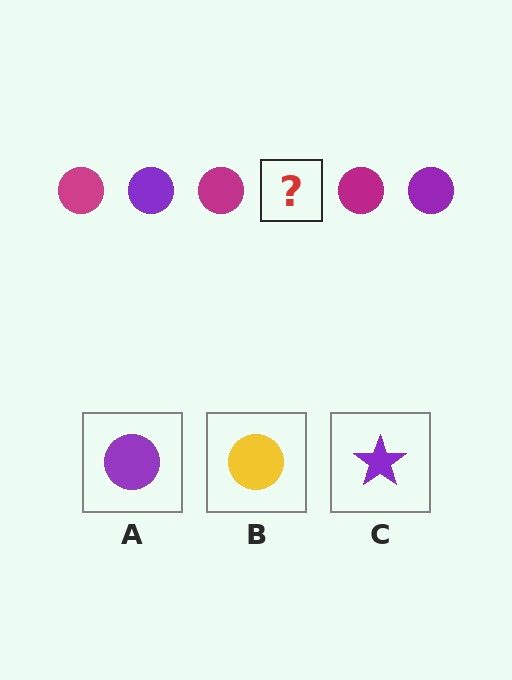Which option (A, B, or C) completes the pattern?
A.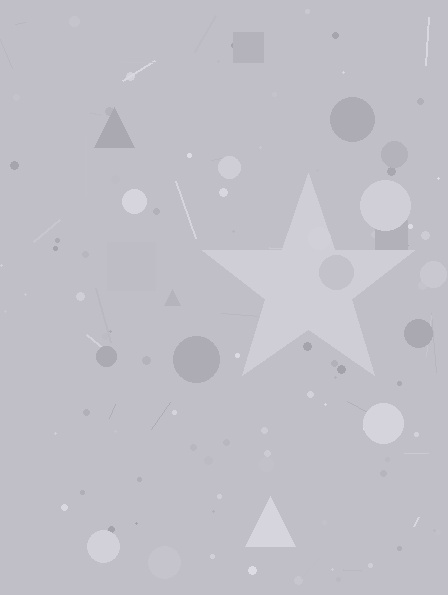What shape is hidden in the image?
A star is hidden in the image.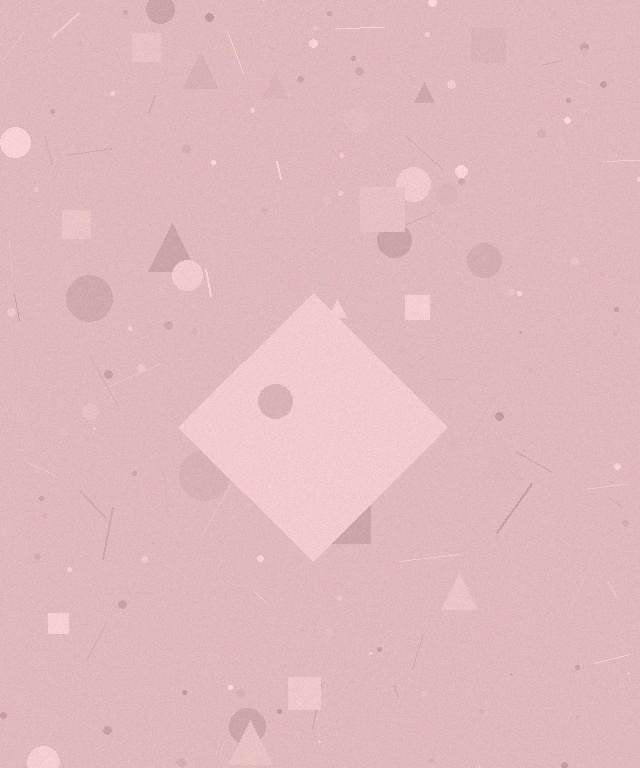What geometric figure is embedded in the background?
A diamond is embedded in the background.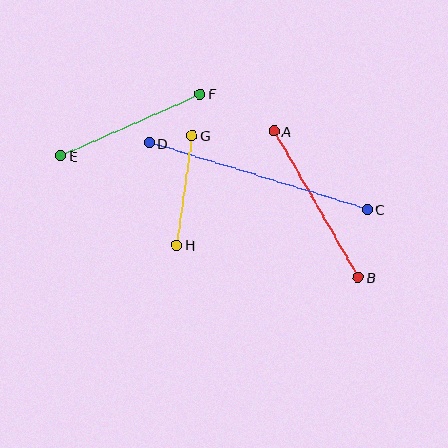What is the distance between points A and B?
The distance is approximately 169 pixels.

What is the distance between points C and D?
The distance is approximately 228 pixels.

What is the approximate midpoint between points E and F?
The midpoint is at approximately (131, 125) pixels.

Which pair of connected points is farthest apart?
Points C and D are farthest apart.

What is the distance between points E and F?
The distance is approximately 152 pixels.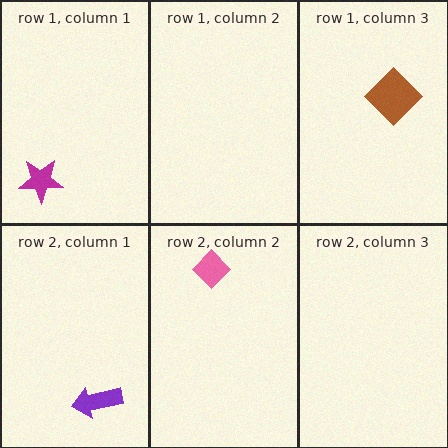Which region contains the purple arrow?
The row 2, column 1 region.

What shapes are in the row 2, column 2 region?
The pink diamond.